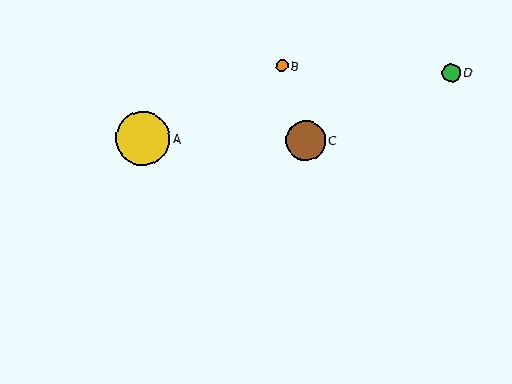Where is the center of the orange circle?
The center of the orange circle is at (282, 66).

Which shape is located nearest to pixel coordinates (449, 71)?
The green circle (labeled D) at (451, 73) is nearest to that location.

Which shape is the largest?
The yellow circle (labeled A) is the largest.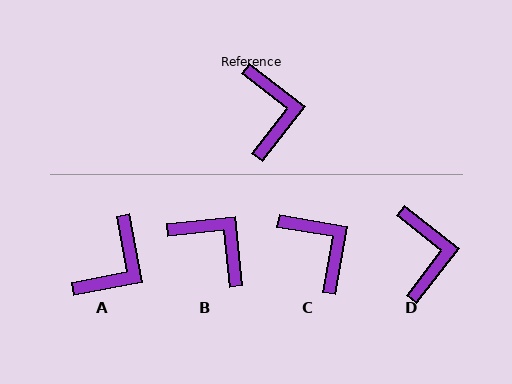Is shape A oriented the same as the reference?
No, it is off by about 42 degrees.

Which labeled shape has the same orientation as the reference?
D.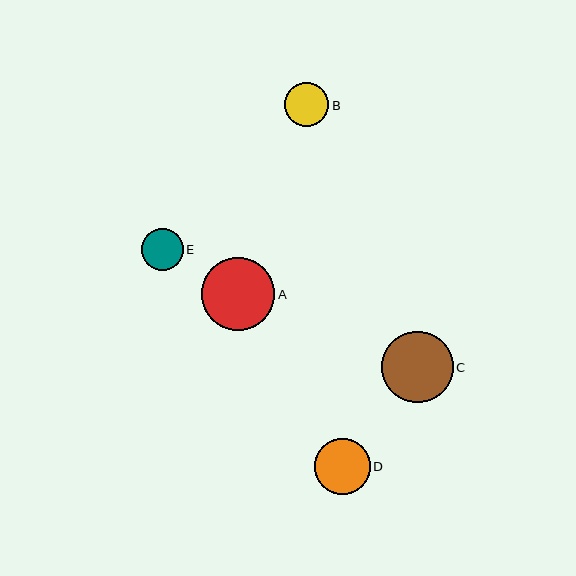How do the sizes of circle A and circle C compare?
Circle A and circle C are approximately the same size.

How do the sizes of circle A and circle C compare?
Circle A and circle C are approximately the same size.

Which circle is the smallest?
Circle E is the smallest with a size of approximately 42 pixels.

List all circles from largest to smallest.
From largest to smallest: A, C, D, B, E.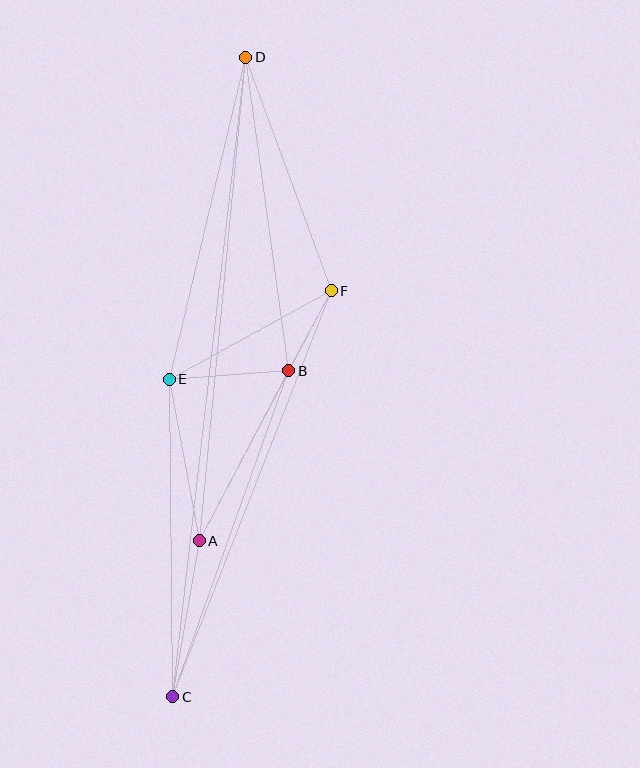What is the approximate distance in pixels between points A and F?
The distance between A and F is approximately 283 pixels.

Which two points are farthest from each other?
Points C and D are farthest from each other.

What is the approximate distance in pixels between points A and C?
The distance between A and C is approximately 158 pixels.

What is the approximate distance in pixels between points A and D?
The distance between A and D is approximately 486 pixels.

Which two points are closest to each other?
Points B and F are closest to each other.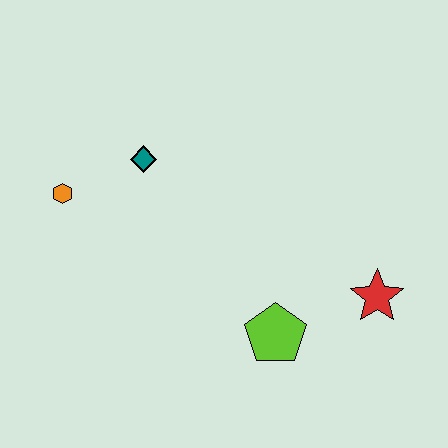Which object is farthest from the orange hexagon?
The red star is farthest from the orange hexagon.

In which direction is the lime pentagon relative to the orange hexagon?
The lime pentagon is to the right of the orange hexagon.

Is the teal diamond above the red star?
Yes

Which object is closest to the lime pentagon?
The red star is closest to the lime pentagon.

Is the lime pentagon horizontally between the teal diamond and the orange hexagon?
No